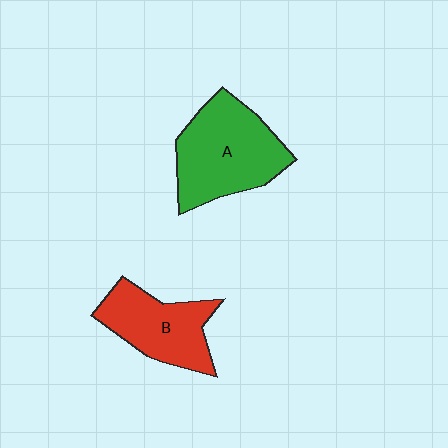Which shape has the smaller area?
Shape B (red).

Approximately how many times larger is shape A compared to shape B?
Approximately 1.3 times.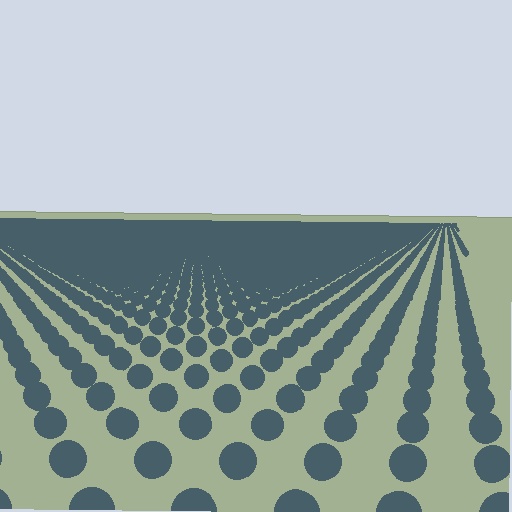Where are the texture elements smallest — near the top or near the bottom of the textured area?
Near the top.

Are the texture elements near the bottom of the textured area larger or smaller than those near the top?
Larger. Near the bottom, elements are closer to the viewer and appear at a bigger on-screen size.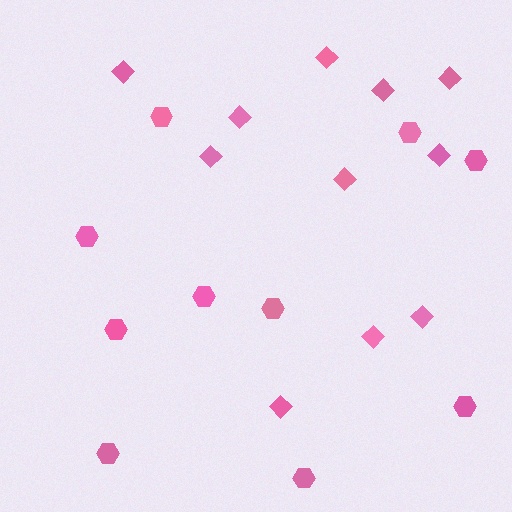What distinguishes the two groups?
There are 2 groups: one group of hexagons (10) and one group of diamonds (11).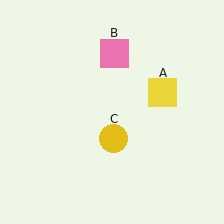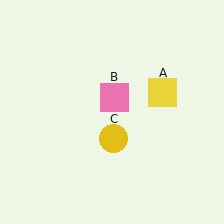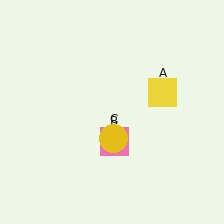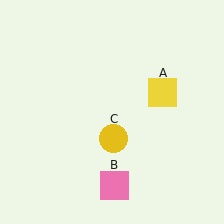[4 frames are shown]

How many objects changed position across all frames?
1 object changed position: pink square (object B).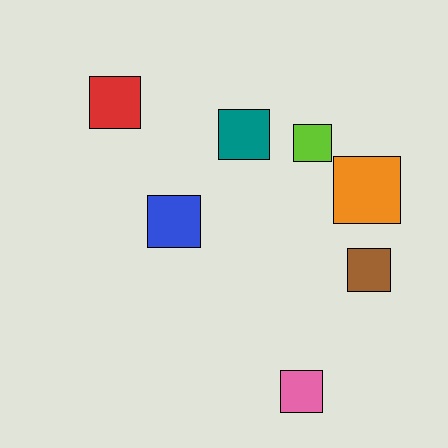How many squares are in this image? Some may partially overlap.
There are 7 squares.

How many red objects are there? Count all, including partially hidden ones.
There is 1 red object.